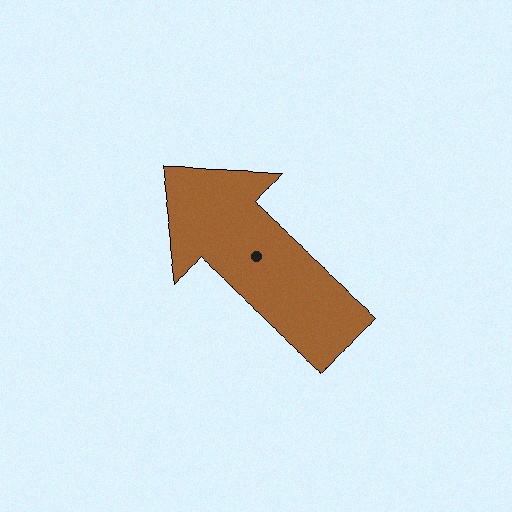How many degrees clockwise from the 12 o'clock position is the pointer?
Approximately 312 degrees.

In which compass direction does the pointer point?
Northwest.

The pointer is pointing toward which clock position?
Roughly 10 o'clock.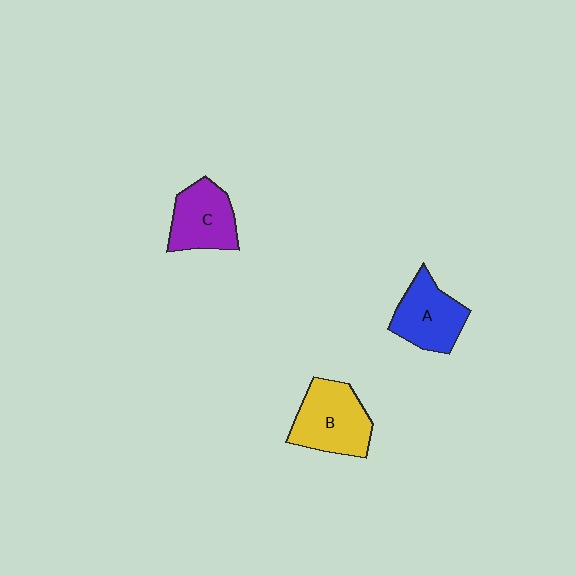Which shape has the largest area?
Shape B (yellow).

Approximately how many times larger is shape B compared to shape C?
Approximately 1.2 times.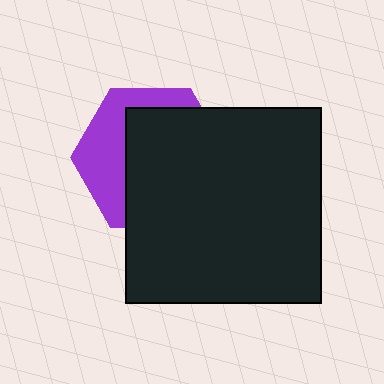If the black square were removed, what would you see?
You would see the complete purple hexagon.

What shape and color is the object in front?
The object in front is a black square.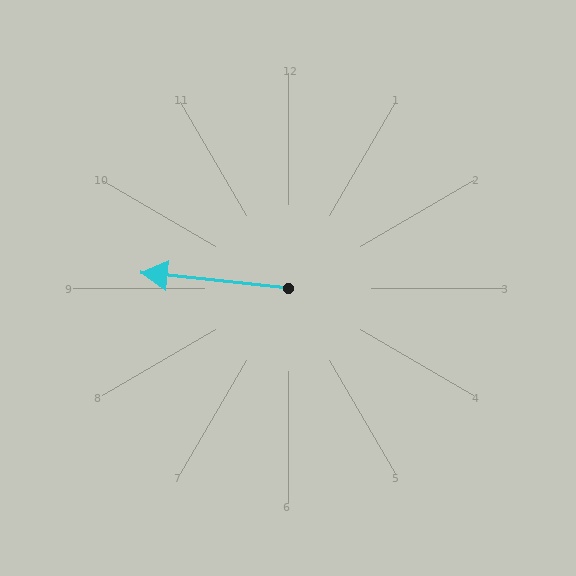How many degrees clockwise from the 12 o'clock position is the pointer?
Approximately 276 degrees.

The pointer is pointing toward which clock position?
Roughly 9 o'clock.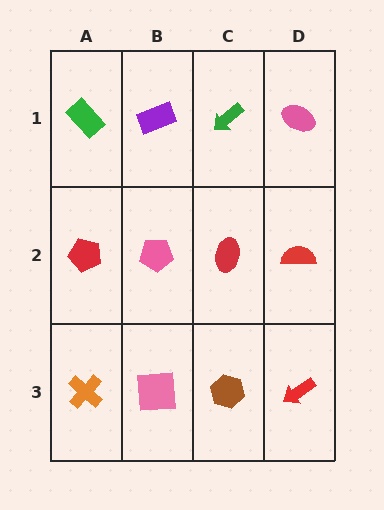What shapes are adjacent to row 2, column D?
A pink ellipse (row 1, column D), a red arrow (row 3, column D), a red ellipse (row 2, column C).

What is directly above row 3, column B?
A pink pentagon.